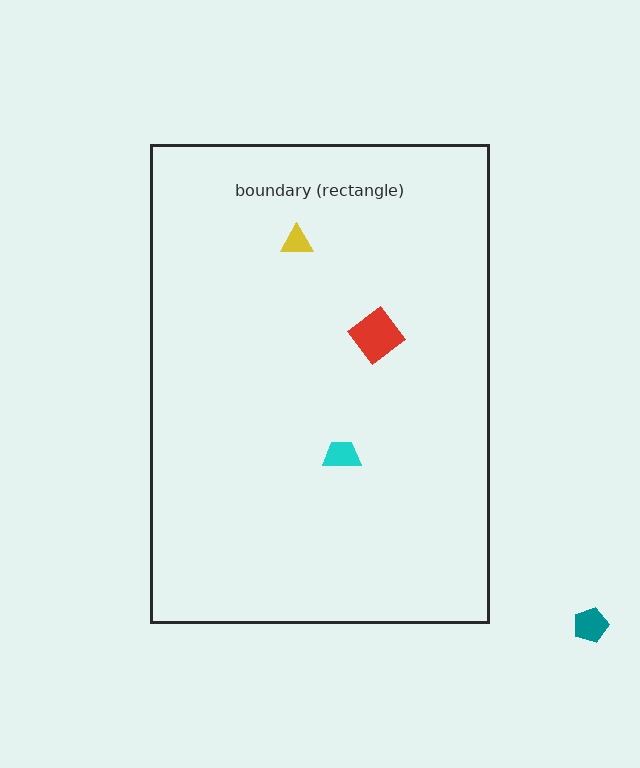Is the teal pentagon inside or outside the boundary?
Outside.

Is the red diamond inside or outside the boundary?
Inside.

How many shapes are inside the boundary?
3 inside, 1 outside.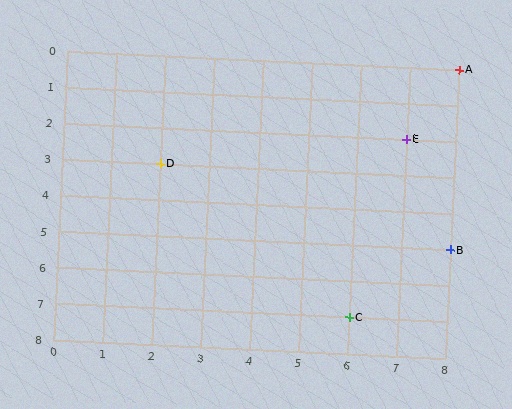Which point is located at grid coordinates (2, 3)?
Point D is at (2, 3).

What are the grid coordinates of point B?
Point B is at grid coordinates (8, 5).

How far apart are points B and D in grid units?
Points B and D are 6 columns and 2 rows apart (about 6.3 grid units diagonally).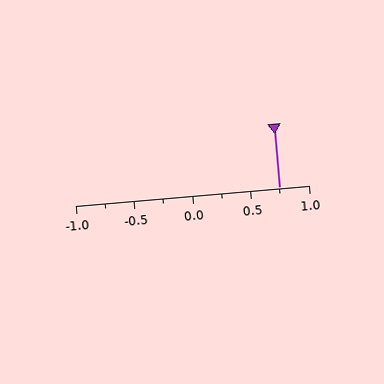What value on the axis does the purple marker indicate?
The marker indicates approximately 0.75.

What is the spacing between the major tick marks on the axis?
The major ticks are spaced 0.5 apart.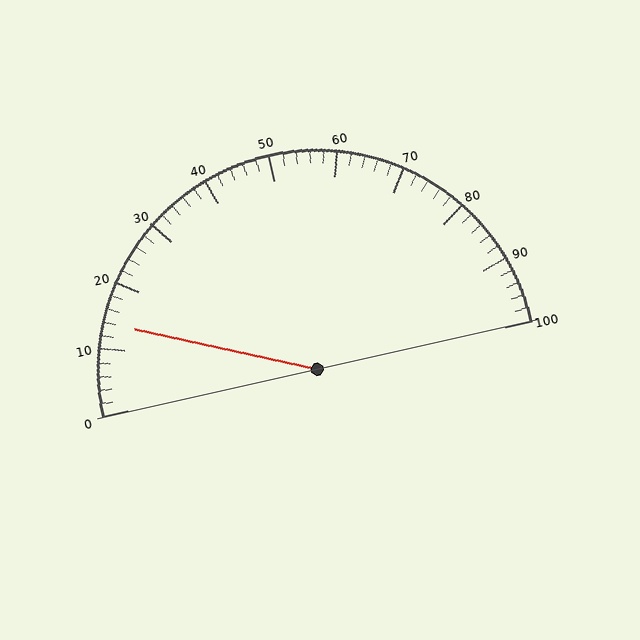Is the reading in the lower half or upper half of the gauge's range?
The reading is in the lower half of the range (0 to 100).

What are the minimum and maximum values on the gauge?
The gauge ranges from 0 to 100.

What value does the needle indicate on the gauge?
The needle indicates approximately 14.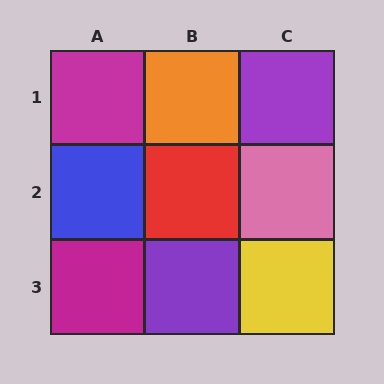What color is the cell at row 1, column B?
Orange.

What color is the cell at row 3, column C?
Yellow.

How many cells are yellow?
1 cell is yellow.